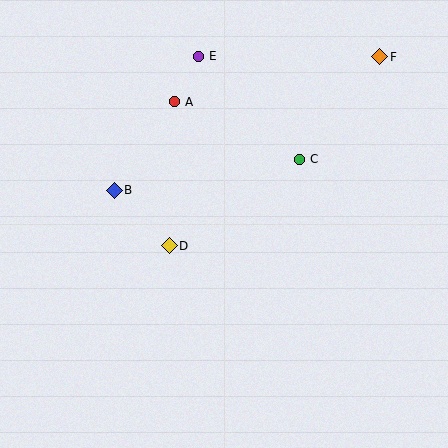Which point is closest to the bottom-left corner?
Point D is closest to the bottom-left corner.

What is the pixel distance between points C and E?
The distance between C and E is 144 pixels.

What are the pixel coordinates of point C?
Point C is at (300, 159).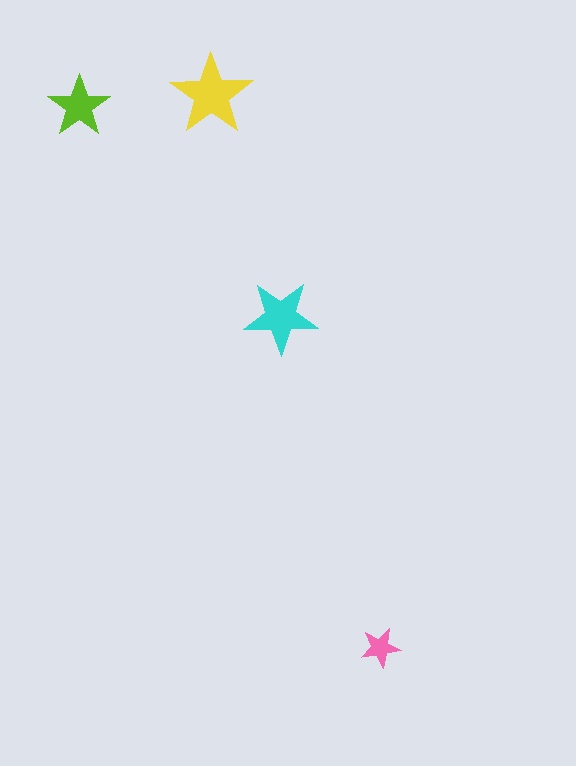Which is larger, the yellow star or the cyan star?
The yellow one.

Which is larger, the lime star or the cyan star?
The cyan one.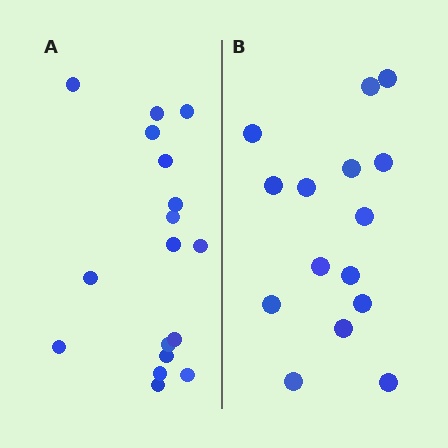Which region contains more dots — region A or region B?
Region A (the left region) has more dots.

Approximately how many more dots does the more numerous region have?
Region A has just a few more — roughly 2 or 3 more dots than region B.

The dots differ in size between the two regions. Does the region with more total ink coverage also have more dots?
No. Region B has more total ink coverage because its dots are larger, but region A actually contains more individual dots. Total area can be misleading — the number of items is what matters here.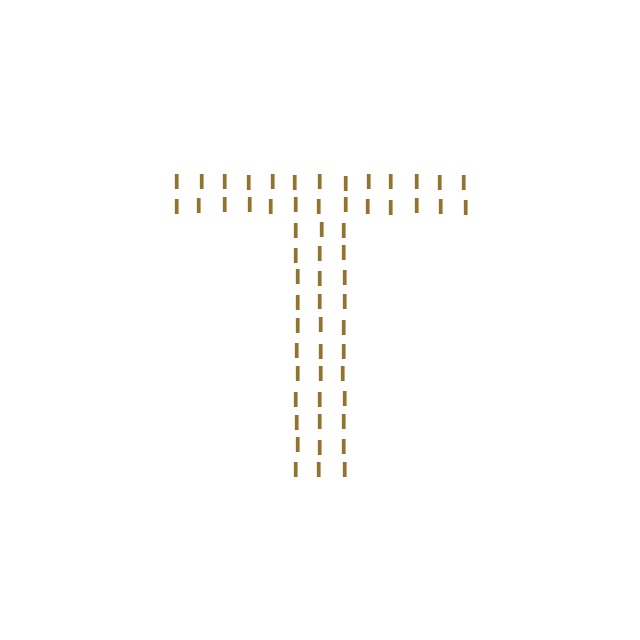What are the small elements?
The small elements are letter I's.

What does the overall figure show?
The overall figure shows the letter T.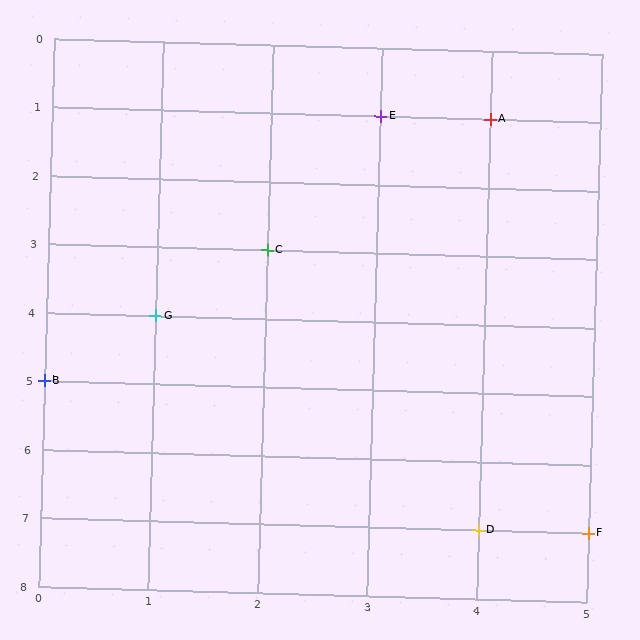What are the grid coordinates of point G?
Point G is at grid coordinates (1, 4).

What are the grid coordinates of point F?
Point F is at grid coordinates (5, 7).